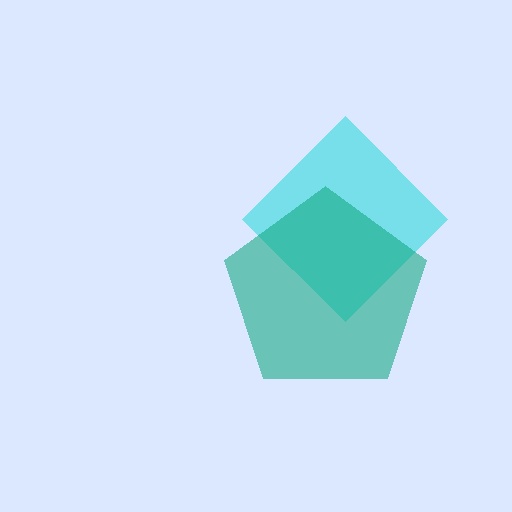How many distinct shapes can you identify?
There are 2 distinct shapes: a cyan diamond, a teal pentagon.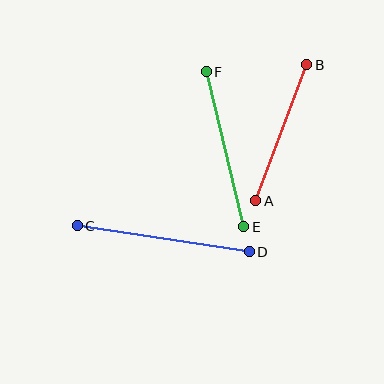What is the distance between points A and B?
The distance is approximately 145 pixels.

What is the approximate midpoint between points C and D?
The midpoint is at approximately (163, 239) pixels.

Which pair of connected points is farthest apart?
Points C and D are farthest apart.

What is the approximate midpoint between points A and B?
The midpoint is at approximately (281, 133) pixels.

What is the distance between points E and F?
The distance is approximately 160 pixels.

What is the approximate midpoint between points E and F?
The midpoint is at approximately (225, 149) pixels.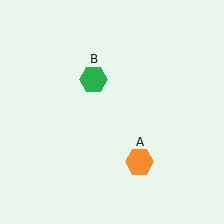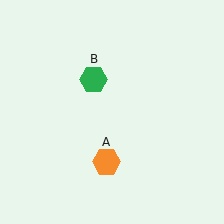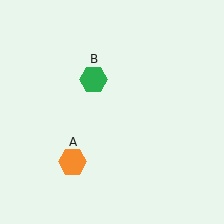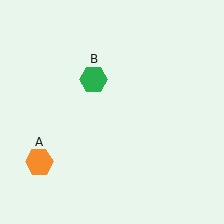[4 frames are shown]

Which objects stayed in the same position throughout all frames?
Green hexagon (object B) remained stationary.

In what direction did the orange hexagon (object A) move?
The orange hexagon (object A) moved left.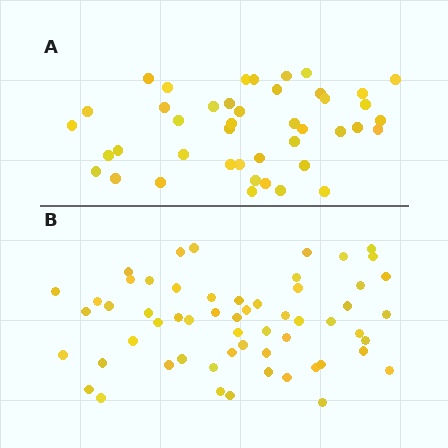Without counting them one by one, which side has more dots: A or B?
Region B (the bottom region) has more dots.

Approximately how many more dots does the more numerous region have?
Region B has approximately 15 more dots than region A.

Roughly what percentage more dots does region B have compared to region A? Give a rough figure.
About 35% more.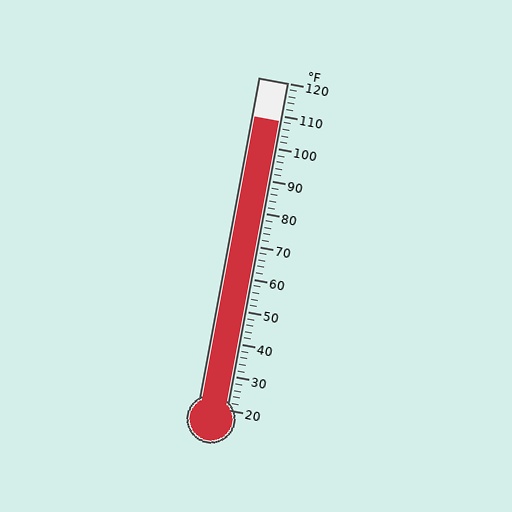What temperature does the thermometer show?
The thermometer shows approximately 108°F.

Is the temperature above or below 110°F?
The temperature is below 110°F.